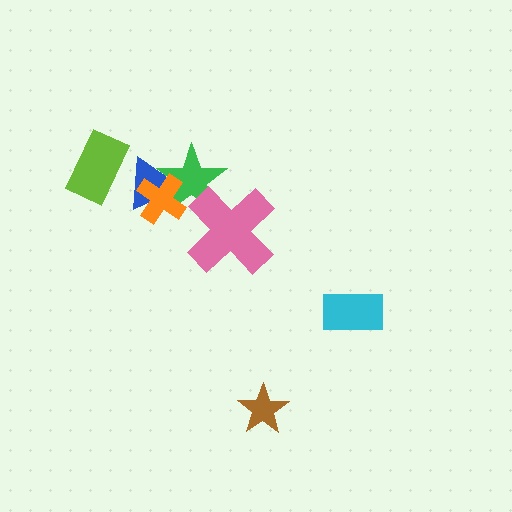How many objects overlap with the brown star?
0 objects overlap with the brown star.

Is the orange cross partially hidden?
No, no other shape covers it.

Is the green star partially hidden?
Yes, it is partially covered by another shape.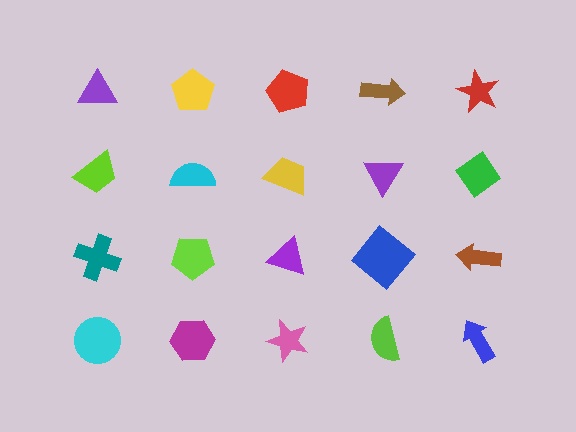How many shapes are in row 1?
5 shapes.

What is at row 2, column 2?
A cyan semicircle.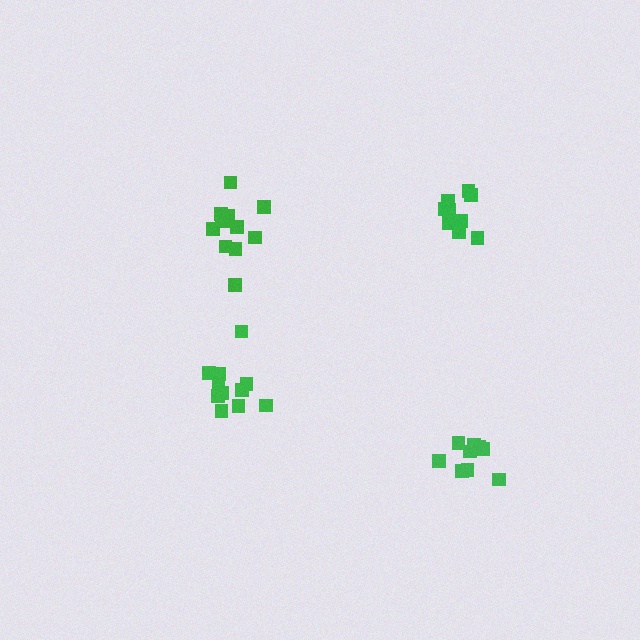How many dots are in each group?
Group 1: 10 dots, Group 2: 11 dots, Group 3: 12 dots, Group 4: 9 dots (42 total).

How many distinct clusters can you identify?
There are 4 distinct clusters.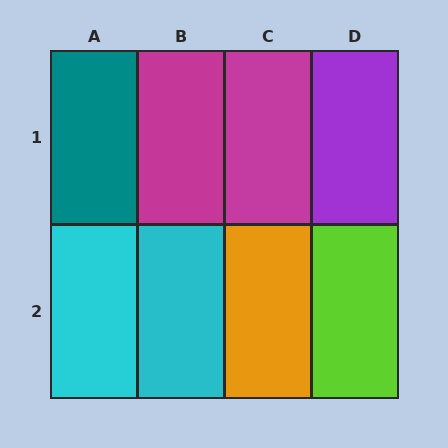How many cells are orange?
1 cell is orange.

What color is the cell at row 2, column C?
Orange.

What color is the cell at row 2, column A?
Cyan.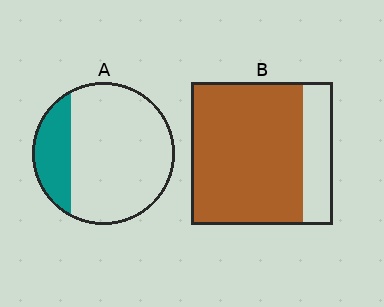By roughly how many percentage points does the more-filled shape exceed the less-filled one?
By roughly 55 percentage points (B over A).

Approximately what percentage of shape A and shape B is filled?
A is approximately 20% and B is approximately 80%.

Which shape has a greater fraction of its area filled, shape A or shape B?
Shape B.